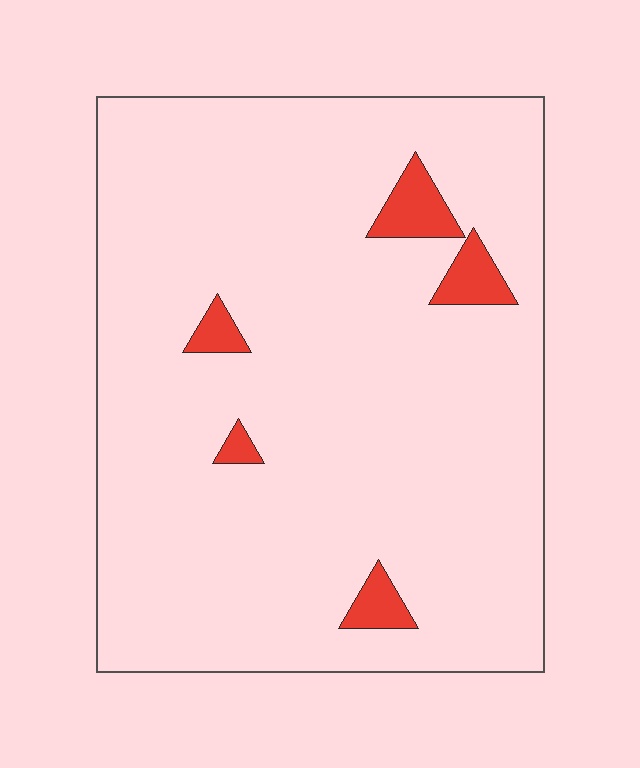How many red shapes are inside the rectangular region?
5.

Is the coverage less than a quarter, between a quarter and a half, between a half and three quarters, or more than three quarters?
Less than a quarter.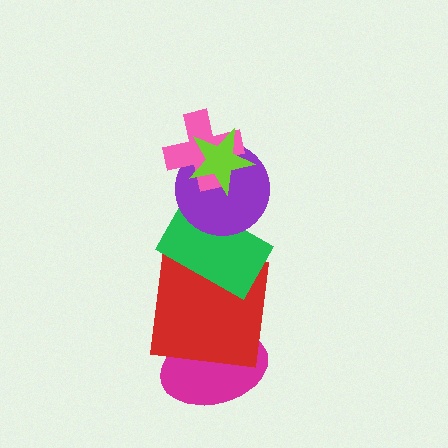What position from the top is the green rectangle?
The green rectangle is 4th from the top.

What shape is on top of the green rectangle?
The purple circle is on top of the green rectangle.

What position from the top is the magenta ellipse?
The magenta ellipse is 6th from the top.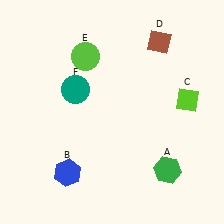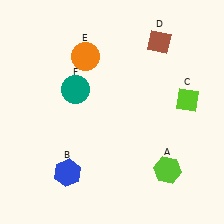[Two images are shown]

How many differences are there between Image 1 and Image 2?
There are 2 differences between the two images.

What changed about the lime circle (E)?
In Image 1, E is lime. In Image 2, it changed to orange.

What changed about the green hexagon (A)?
In Image 1, A is green. In Image 2, it changed to lime.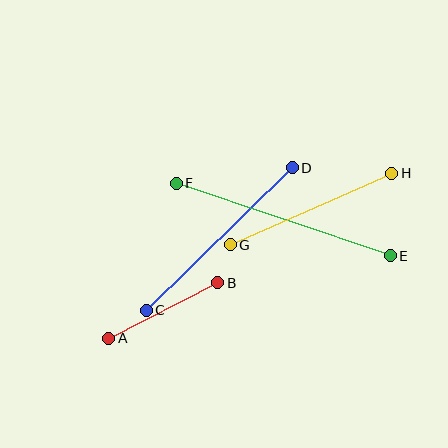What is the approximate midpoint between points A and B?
The midpoint is at approximately (163, 311) pixels.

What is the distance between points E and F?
The distance is approximately 226 pixels.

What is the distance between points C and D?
The distance is approximately 204 pixels.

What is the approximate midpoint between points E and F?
The midpoint is at approximately (283, 219) pixels.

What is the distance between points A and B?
The distance is approximately 122 pixels.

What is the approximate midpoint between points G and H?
The midpoint is at approximately (311, 209) pixels.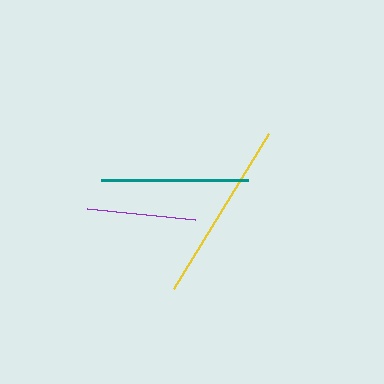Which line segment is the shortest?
The purple line is the shortest at approximately 109 pixels.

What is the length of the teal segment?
The teal segment is approximately 148 pixels long.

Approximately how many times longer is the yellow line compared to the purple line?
The yellow line is approximately 1.7 times the length of the purple line.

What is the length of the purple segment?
The purple segment is approximately 109 pixels long.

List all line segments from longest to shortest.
From longest to shortest: yellow, teal, purple.